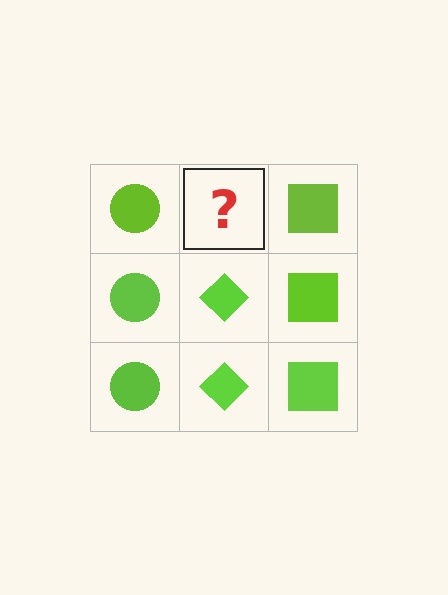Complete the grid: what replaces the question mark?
The question mark should be replaced with a lime diamond.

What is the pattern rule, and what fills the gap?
The rule is that each column has a consistent shape. The gap should be filled with a lime diamond.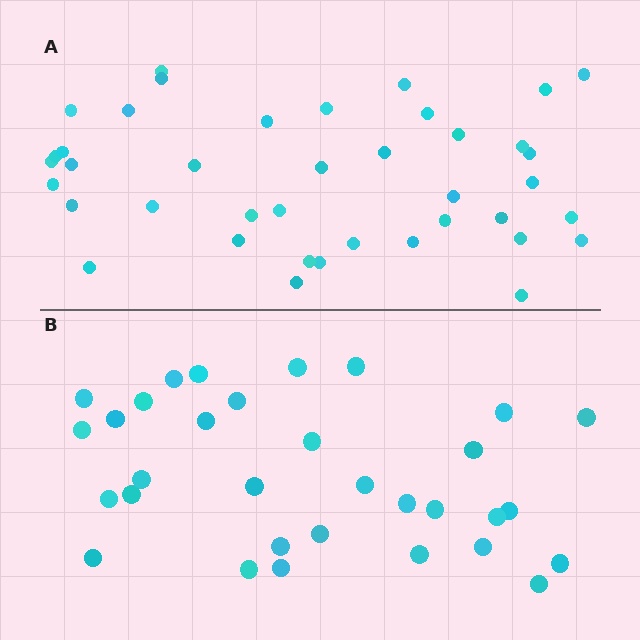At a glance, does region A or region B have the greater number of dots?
Region A (the top region) has more dots.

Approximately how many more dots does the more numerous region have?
Region A has roughly 8 or so more dots than region B.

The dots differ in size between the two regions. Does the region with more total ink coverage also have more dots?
No. Region B has more total ink coverage because its dots are larger, but region A actually contains more individual dots. Total area can be misleading — the number of items is what matters here.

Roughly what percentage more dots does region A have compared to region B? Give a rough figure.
About 25% more.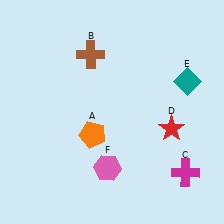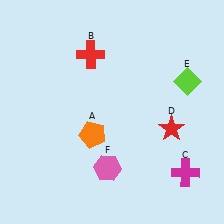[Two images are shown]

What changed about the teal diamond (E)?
In Image 1, E is teal. In Image 2, it changed to lime.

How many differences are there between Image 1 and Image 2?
There are 2 differences between the two images.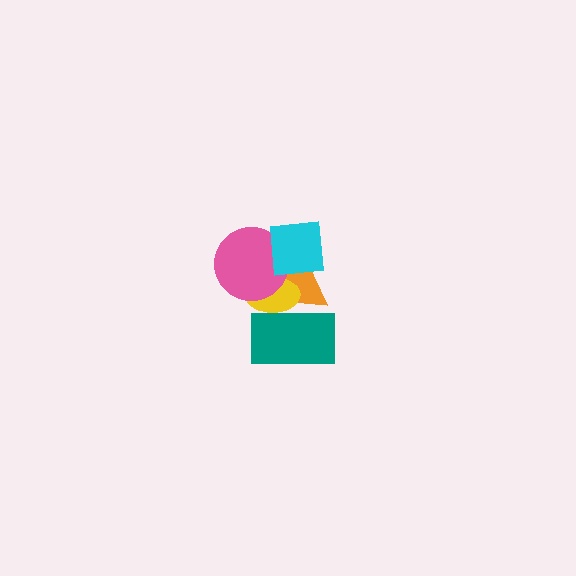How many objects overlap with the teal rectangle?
2 objects overlap with the teal rectangle.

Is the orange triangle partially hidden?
Yes, it is partially covered by another shape.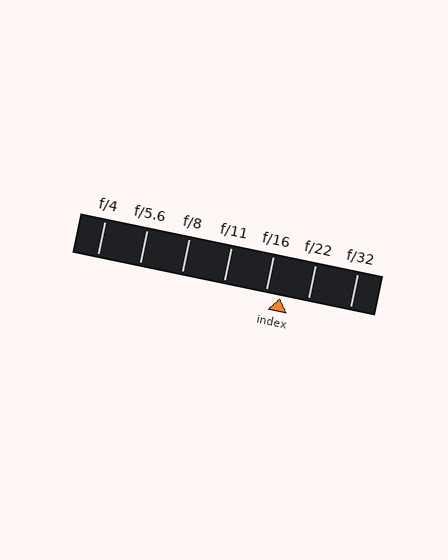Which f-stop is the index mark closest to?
The index mark is closest to f/16.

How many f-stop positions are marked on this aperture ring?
There are 7 f-stop positions marked.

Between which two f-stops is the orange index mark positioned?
The index mark is between f/16 and f/22.